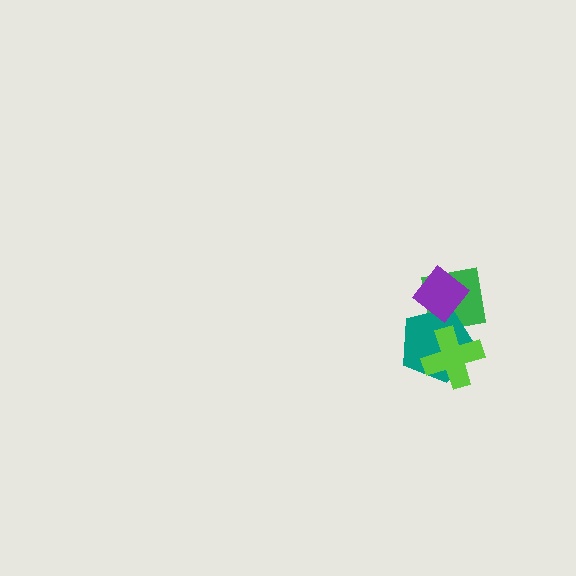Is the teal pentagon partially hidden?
Yes, it is partially covered by another shape.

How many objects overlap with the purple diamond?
2 objects overlap with the purple diamond.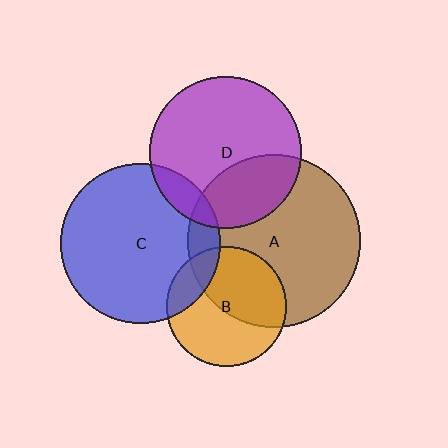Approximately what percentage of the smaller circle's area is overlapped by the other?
Approximately 10%.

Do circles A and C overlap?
Yes.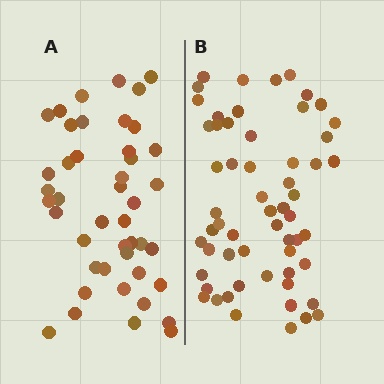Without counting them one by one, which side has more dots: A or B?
Region B (the right region) has more dots.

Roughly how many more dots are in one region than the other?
Region B has approximately 15 more dots than region A.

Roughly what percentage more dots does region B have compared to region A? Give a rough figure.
About 30% more.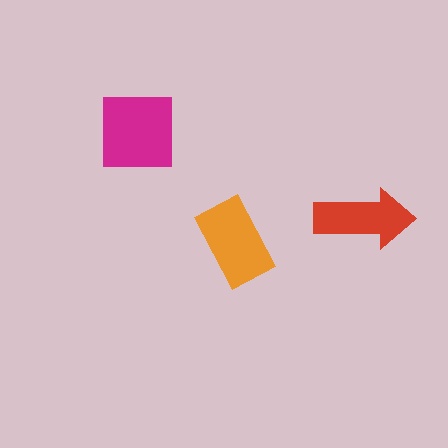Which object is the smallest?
The red arrow.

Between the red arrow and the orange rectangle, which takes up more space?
The orange rectangle.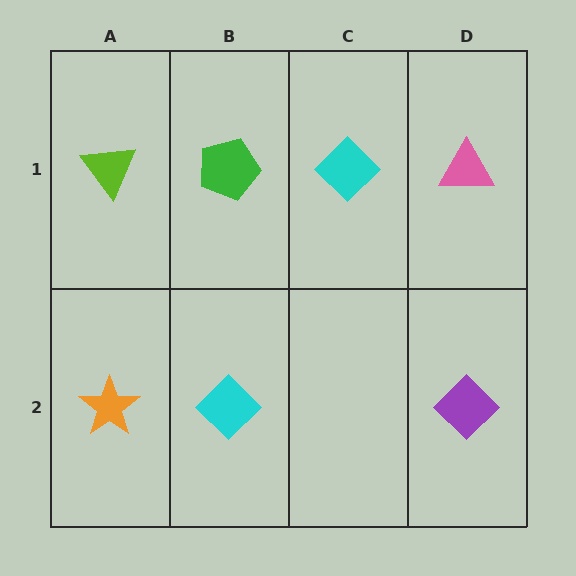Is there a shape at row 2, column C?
No, that cell is empty.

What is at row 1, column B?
A green pentagon.